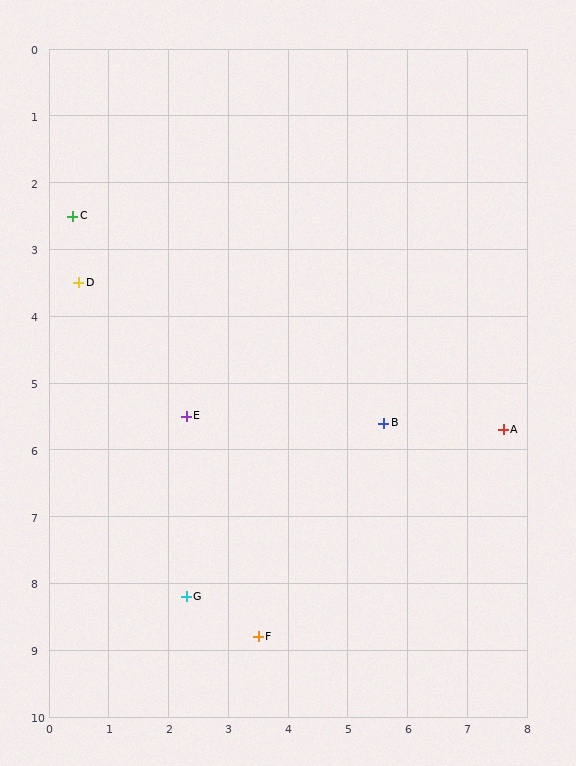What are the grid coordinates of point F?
Point F is at approximately (3.5, 8.8).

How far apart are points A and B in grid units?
Points A and B are about 2.0 grid units apart.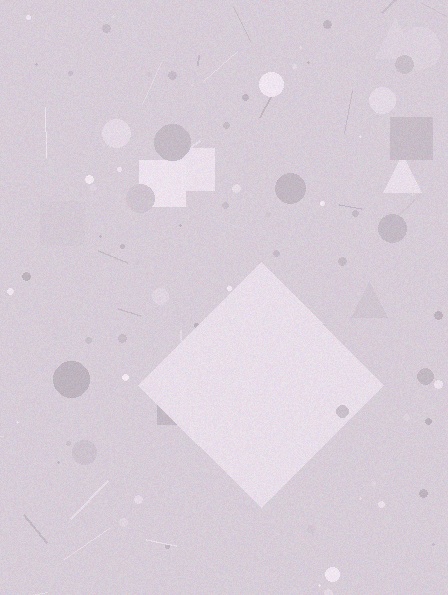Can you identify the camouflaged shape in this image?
The camouflaged shape is a diamond.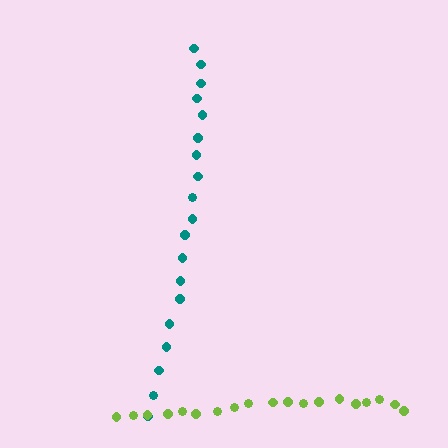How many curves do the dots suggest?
There are 2 distinct paths.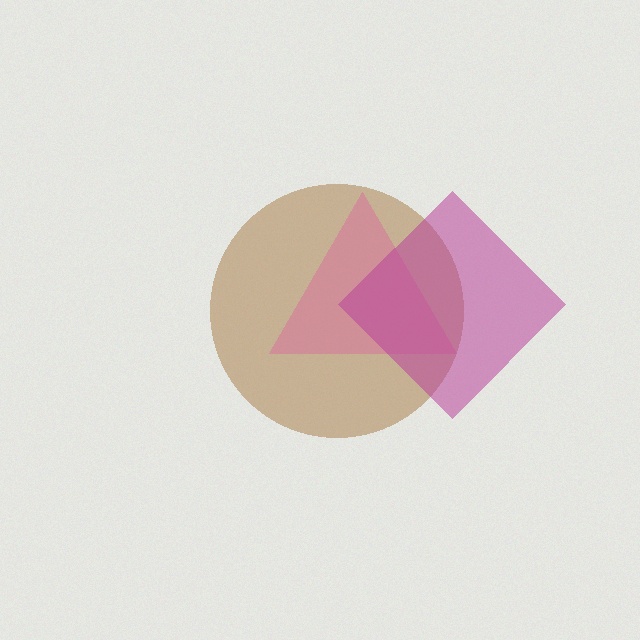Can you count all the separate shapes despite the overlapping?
Yes, there are 3 separate shapes.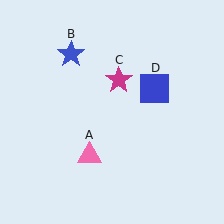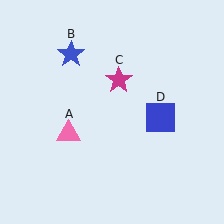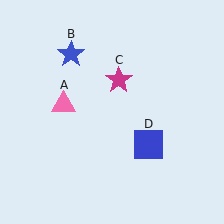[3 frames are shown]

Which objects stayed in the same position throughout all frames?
Blue star (object B) and magenta star (object C) remained stationary.